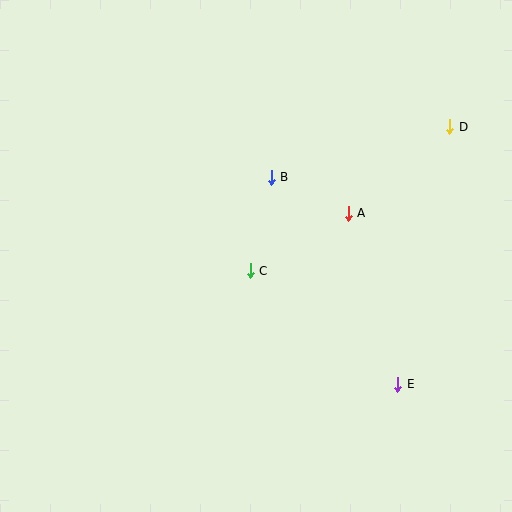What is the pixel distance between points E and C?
The distance between E and C is 186 pixels.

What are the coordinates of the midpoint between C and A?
The midpoint between C and A is at (299, 242).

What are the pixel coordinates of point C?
Point C is at (250, 271).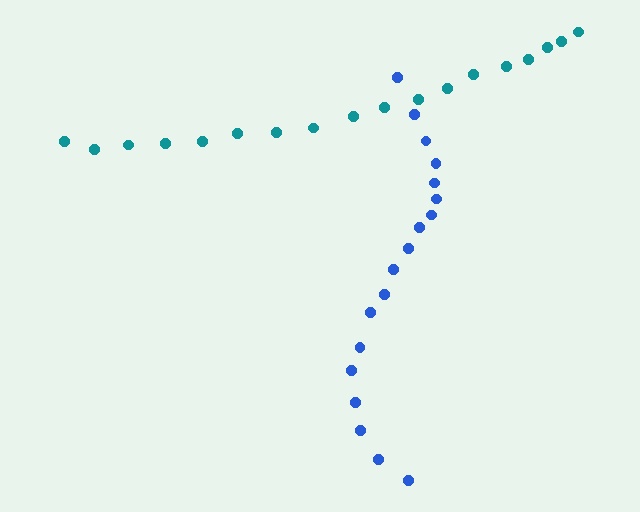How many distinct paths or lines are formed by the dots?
There are 2 distinct paths.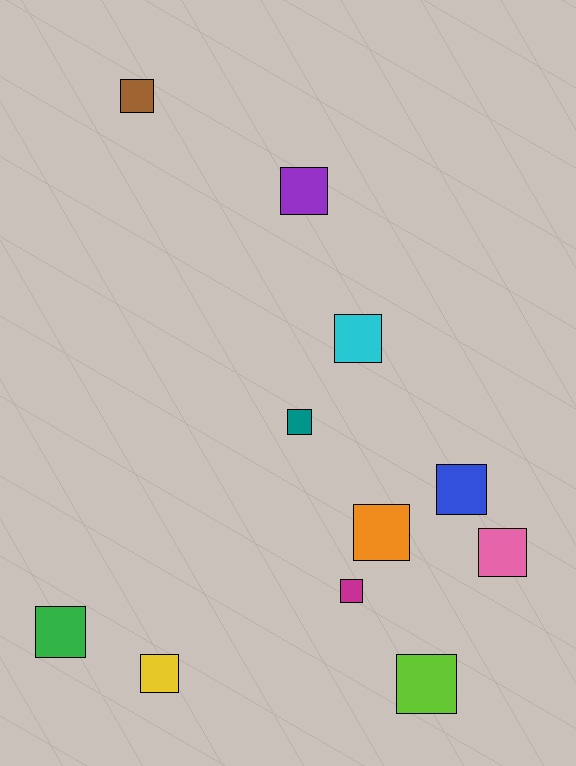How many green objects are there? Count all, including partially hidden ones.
There is 1 green object.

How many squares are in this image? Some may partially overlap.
There are 11 squares.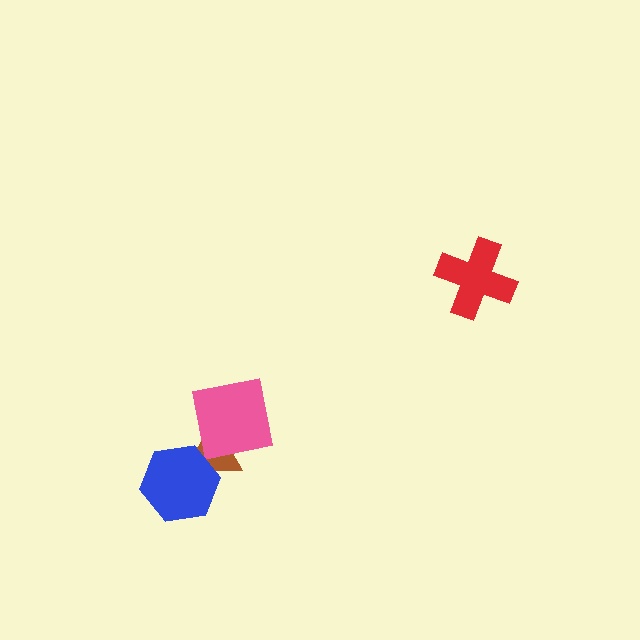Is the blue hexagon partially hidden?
No, no other shape covers it.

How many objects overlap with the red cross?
0 objects overlap with the red cross.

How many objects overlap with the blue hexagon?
1 object overlaps with the blue hexagon.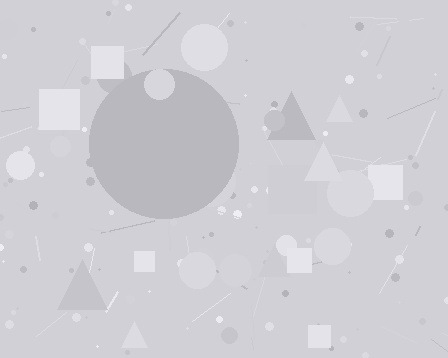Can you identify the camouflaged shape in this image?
The camouflaged shape is a circle.